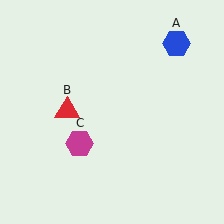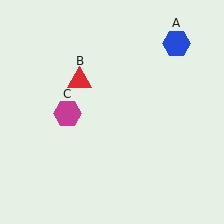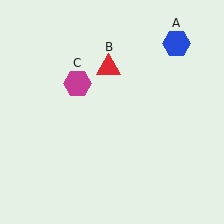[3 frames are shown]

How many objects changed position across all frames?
2 objects changed position: red triangle (object B), magenta hexagon (object C).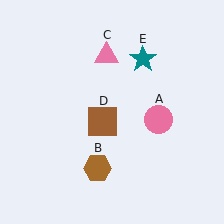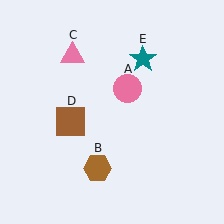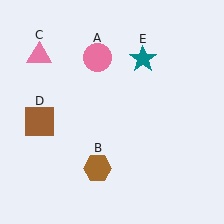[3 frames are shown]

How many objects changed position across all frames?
3 objects changed position: pink circle (object A), pink triangle (object C), brown square (object D).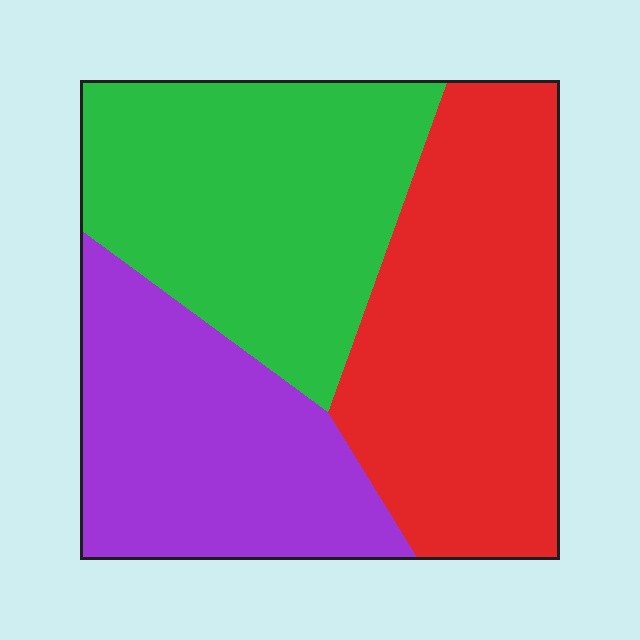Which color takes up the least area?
Purple, at roughly 30%.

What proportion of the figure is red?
Red covers around 35% of the figure.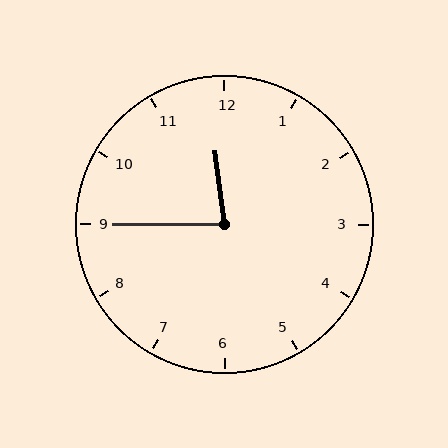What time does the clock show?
11:45.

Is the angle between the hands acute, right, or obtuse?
It is acute.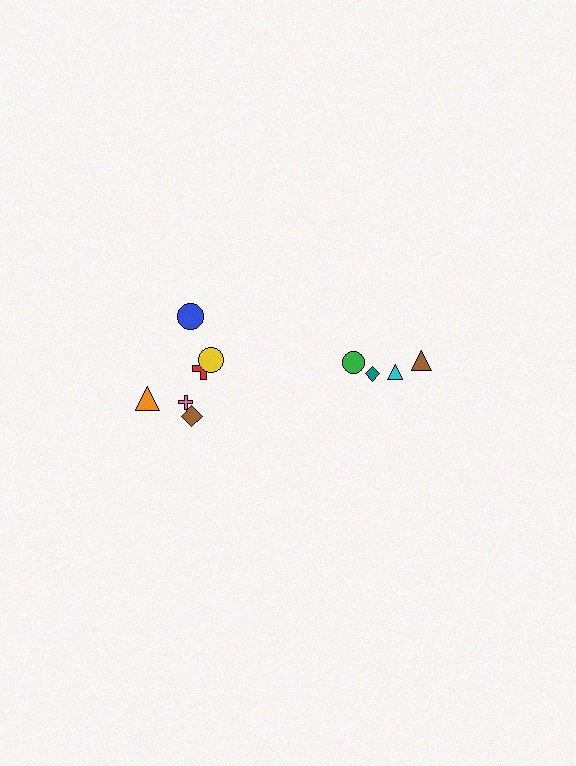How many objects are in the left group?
There are 6 objects.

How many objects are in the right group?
There are 4 objects.